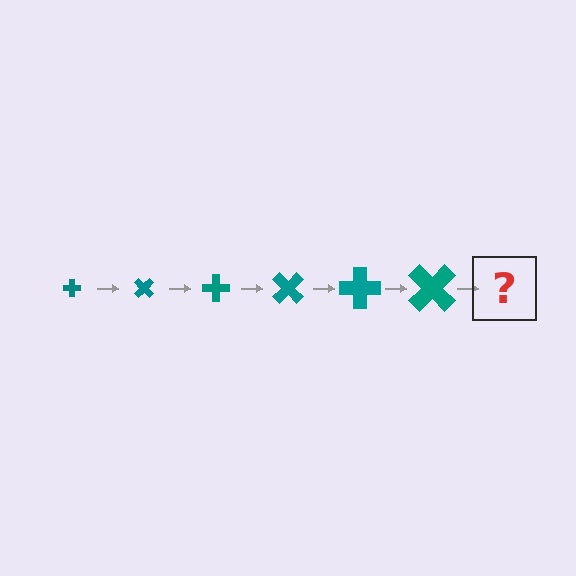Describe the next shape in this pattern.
It should be a cross, larger than the previous one and rotated 270 degrees from the start.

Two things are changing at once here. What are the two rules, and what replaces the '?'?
The two rules are that the cross grows larger each step and it rotates 45 degrees each step. The '?' should be a cross, larger than the previous one and rotated 270 degrees from the start.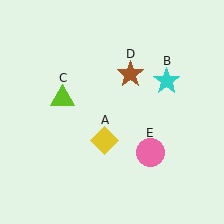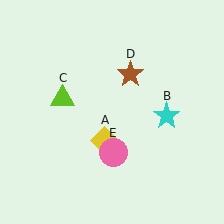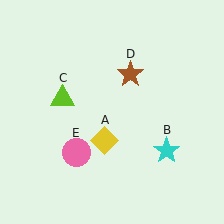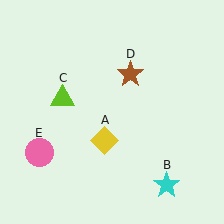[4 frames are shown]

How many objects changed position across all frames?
2 objects changed position: cyan star (object B), pink circle (object E).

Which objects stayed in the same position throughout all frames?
Yellow diamond (object A) and lime triangle (object C) and brown star (object D) remained stationary.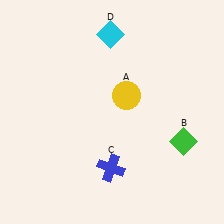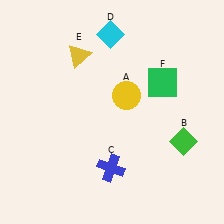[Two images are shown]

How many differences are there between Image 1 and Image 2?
There are 2 differences between the two images.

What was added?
A yellow triangle (E), a green square (F) were added in Image 2.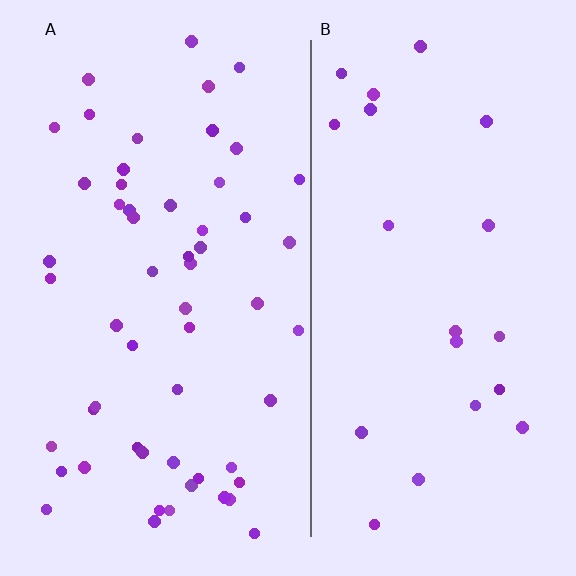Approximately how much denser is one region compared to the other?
Approximately 2.6× — region A over region B.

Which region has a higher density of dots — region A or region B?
A (the left).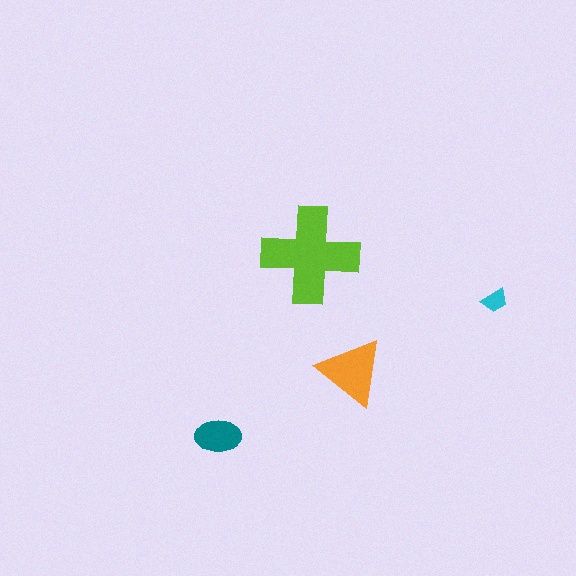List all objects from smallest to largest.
The cyan trapezoid, the teal ellipse, the orange triangle, the lime cross.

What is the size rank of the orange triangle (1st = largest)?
2nd.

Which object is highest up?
The lime cross is topmost.